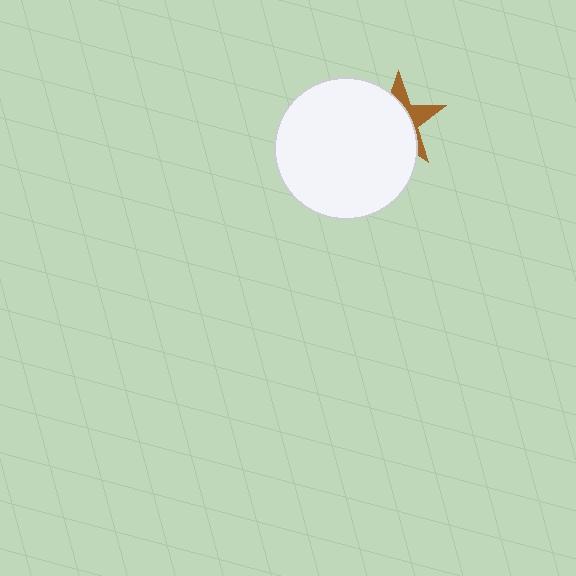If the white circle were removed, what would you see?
You would see the complete brown star.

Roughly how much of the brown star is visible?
A small part of it is visible (roughly 33%).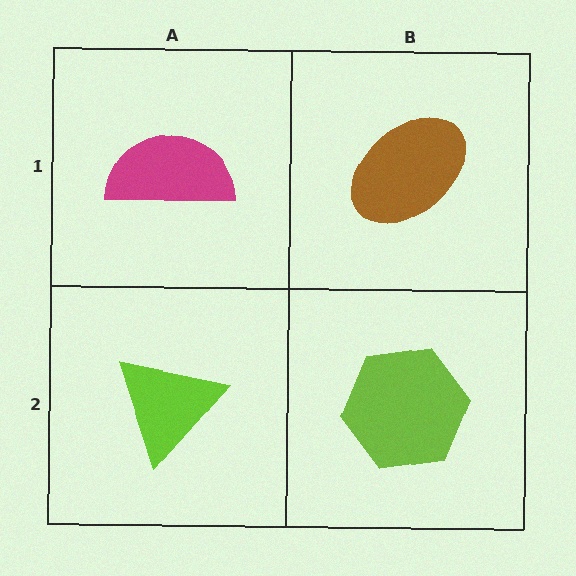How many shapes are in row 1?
2 shapes.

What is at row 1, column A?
A magenta semicircle.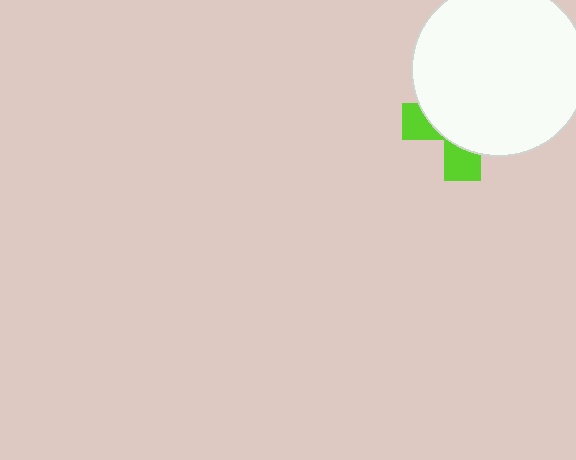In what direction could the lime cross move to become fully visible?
The lime cross could move toward the lower-left. That would shift it out from behind the white circle entirely.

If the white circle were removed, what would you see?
You would see the complete lime cross.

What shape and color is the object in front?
The object in front is a white circle.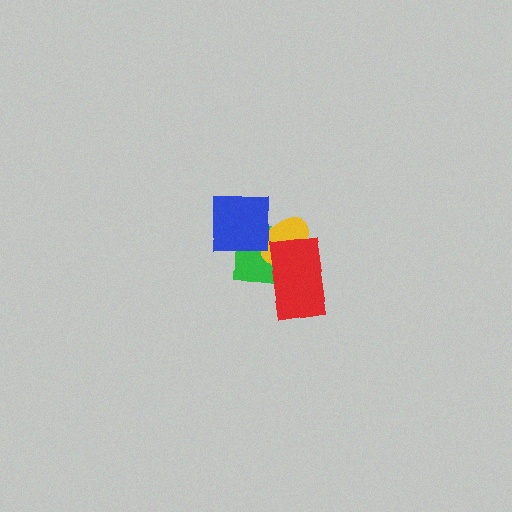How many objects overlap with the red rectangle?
2 objects overlap with the red rectangle.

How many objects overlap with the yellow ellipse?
3 objects overlap with the yellow ellipse.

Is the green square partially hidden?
Yes, it is partially covered by another shape.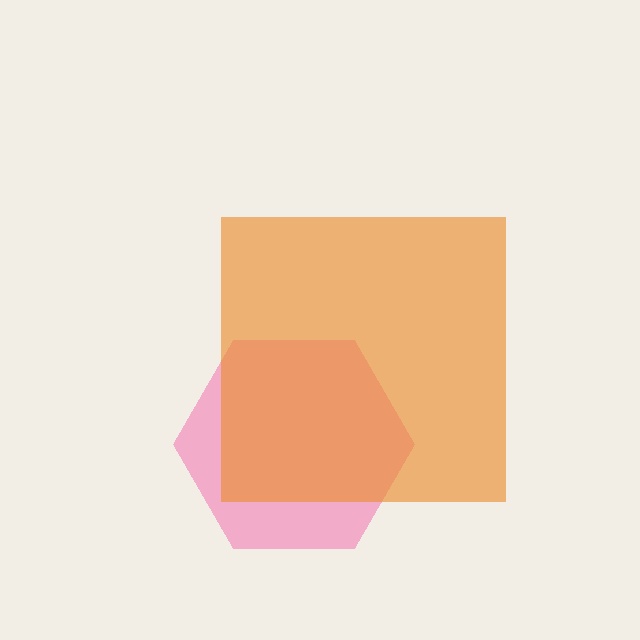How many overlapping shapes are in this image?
There are 2 overlapping shapes in the image.